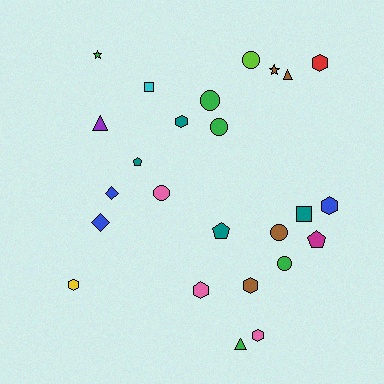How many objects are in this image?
There are 25 objects.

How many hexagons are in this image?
There are 7 hexagons.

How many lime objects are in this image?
There is 1 lime object.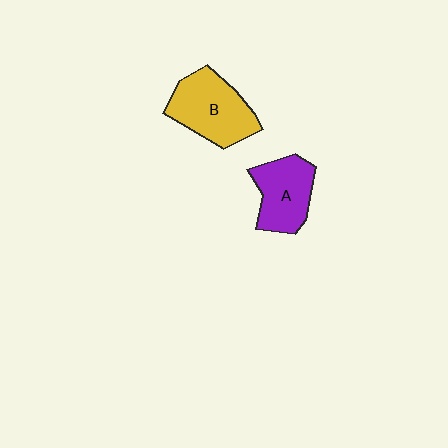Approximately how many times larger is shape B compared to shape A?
Approximately 1.2 times.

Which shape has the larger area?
Shape B (yellow).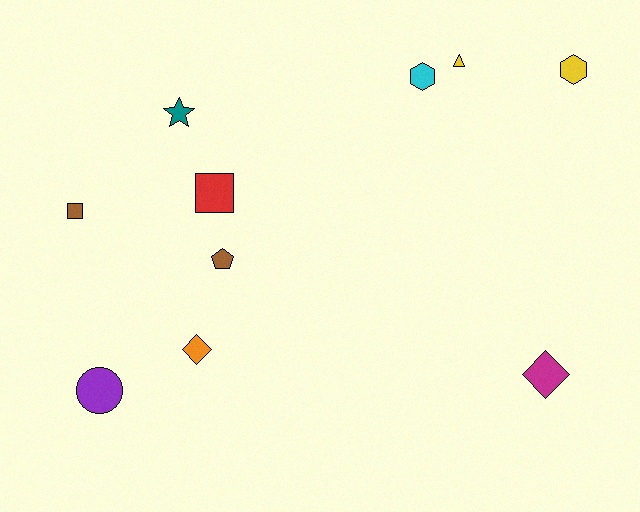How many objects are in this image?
There are 10 objects.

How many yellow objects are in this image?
There are 2 yellow objects.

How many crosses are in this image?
There are no crosses.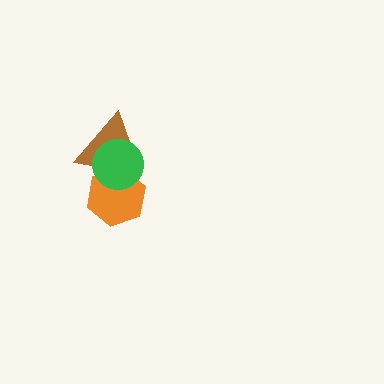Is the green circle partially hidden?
No, no other shape covers it.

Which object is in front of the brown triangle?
The green circle is in front of the brown triangle.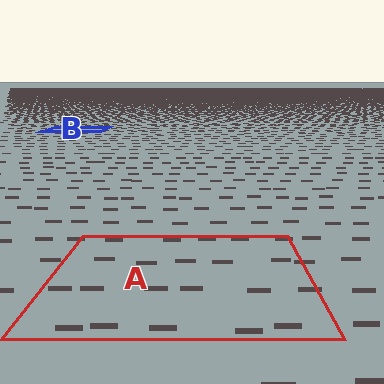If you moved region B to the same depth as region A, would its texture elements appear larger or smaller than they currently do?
They would appear larger. At a closer depth, the same texture elements are projected at a bigger on-screen size.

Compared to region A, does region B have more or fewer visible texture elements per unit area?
Region B has more texture elements per unit area — they are packed more densely because it is farther away.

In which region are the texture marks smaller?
The texture marks are smaller in region B, because it is farther away.